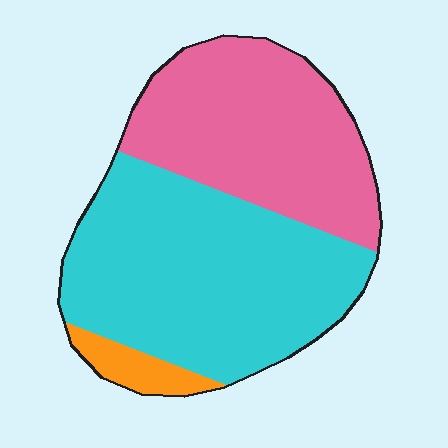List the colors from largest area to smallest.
From largest to smallest: cyan, pink, orange.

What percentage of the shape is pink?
Pink covers 40% of the shape.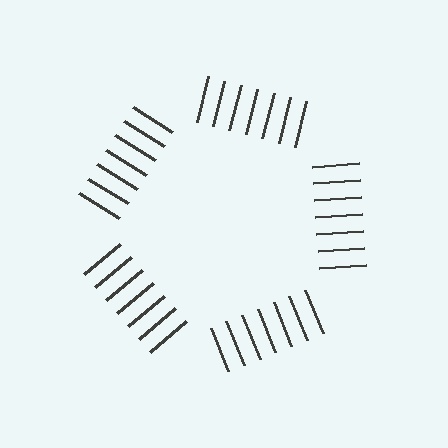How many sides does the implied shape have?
5 sides — the line-ends trace a pentagon.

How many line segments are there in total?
35 — 7 along each of the 5 edges.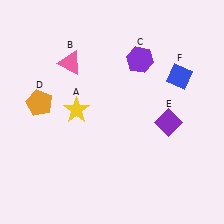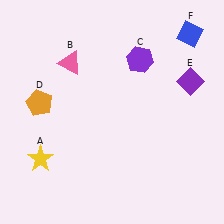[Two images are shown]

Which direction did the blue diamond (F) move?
The blue diamond (F) moved up.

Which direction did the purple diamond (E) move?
The purple diamond (E) moved up.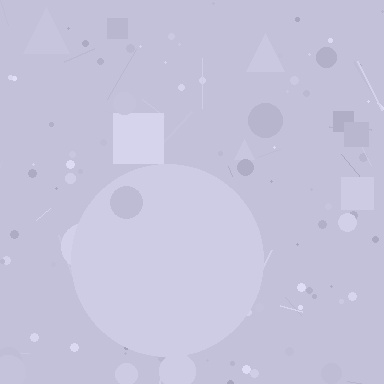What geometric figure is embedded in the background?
A circle is embedded in the background.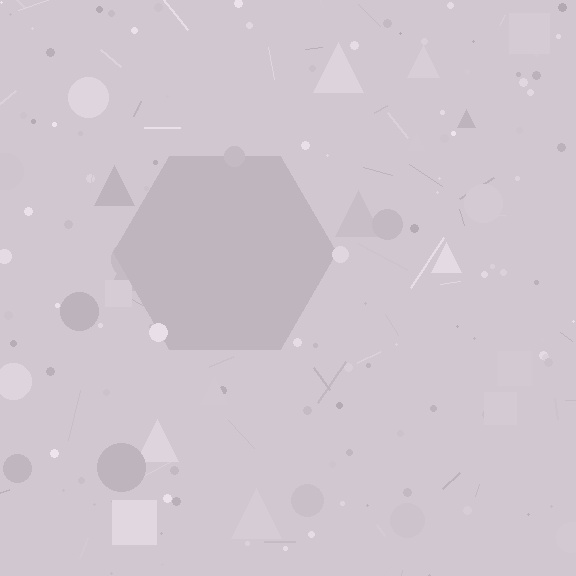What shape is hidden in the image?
A hexagon is hidden in the image.